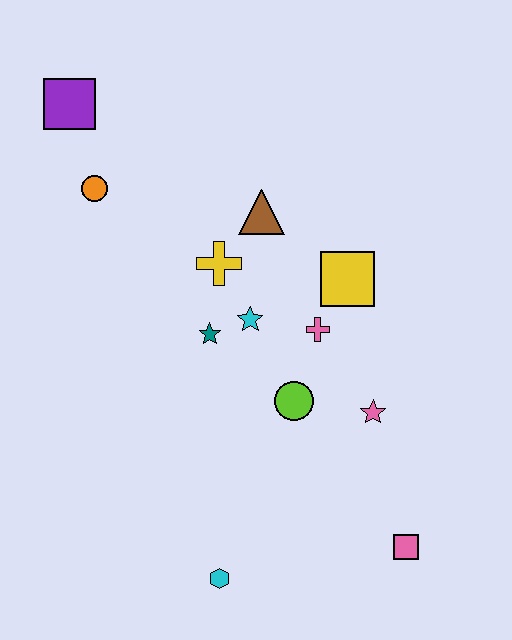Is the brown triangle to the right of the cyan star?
Yes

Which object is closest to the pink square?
The pink star is closest to the pink square.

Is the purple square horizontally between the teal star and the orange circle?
No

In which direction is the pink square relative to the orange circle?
The pink square is below the orange circle.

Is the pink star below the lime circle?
Yes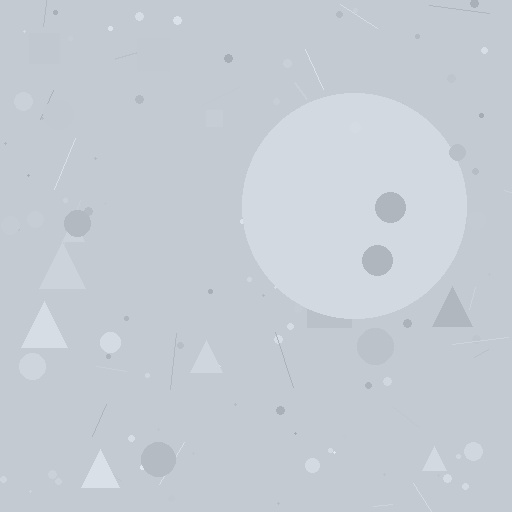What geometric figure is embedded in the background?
A circle is embedded in the background.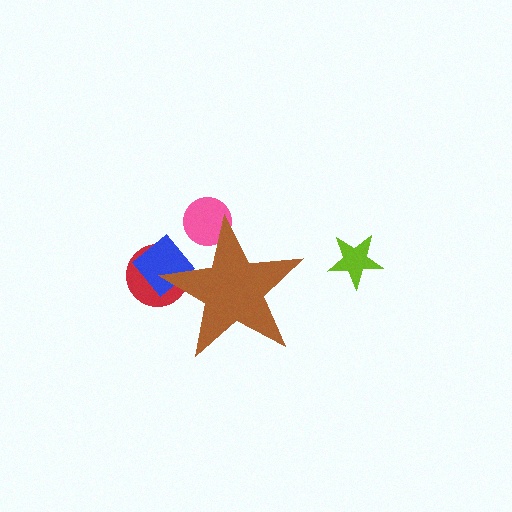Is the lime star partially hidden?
No, the lime star is fully visible.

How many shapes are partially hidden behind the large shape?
3 shapes are partially hidden.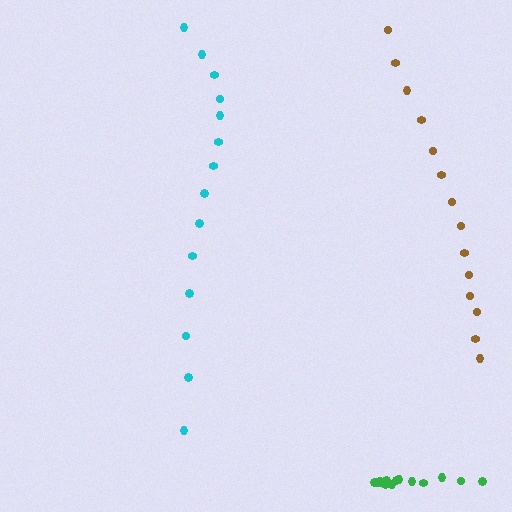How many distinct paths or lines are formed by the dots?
There are 3 distinct paths.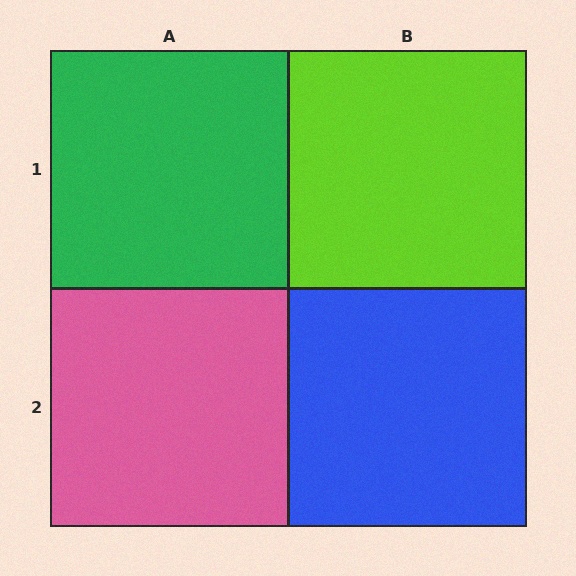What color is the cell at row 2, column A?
Pink.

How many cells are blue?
1 cell is blue.